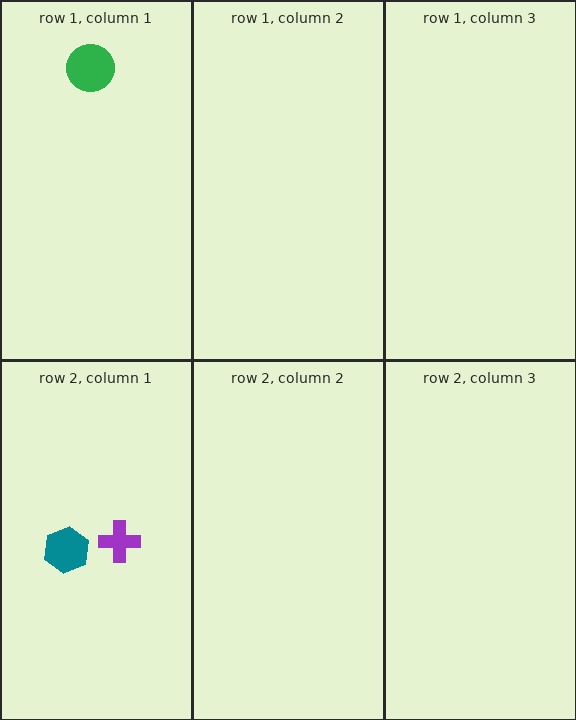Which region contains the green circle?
The row 1, column 1 region.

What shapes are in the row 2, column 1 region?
The purple cross, the teal hexagon.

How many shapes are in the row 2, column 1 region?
2.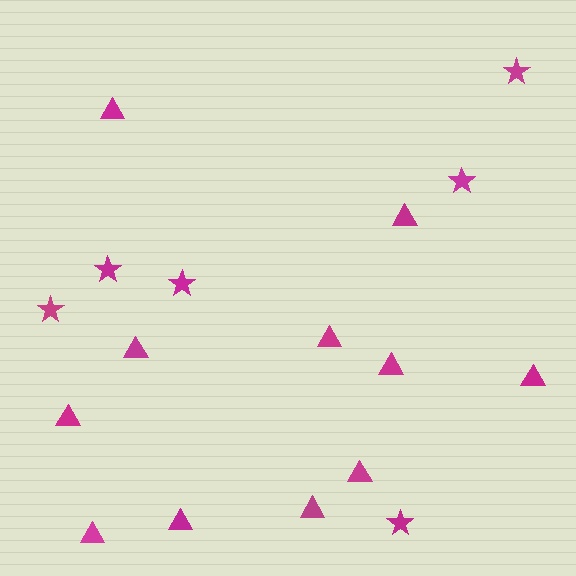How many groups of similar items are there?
There are 2 groups: one group of triangles (11) and one group of stars (6).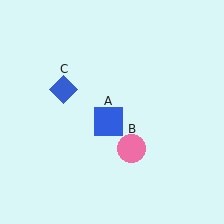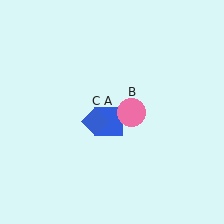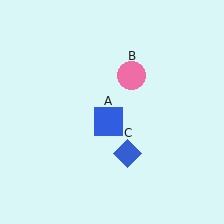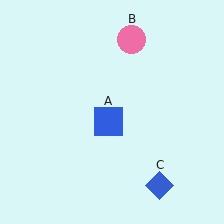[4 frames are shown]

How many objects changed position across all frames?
2 objects changed position: pink circle (object B), blue diamond (object C).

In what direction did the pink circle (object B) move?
The pink circle (object B) moved up.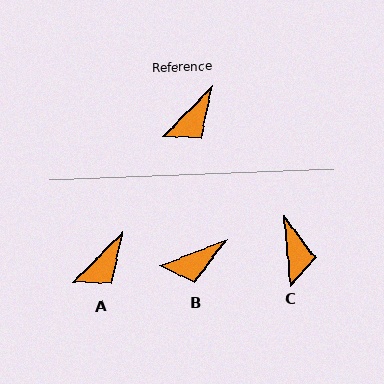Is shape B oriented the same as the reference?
No, it is off by about 25 degrees.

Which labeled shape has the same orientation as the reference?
A.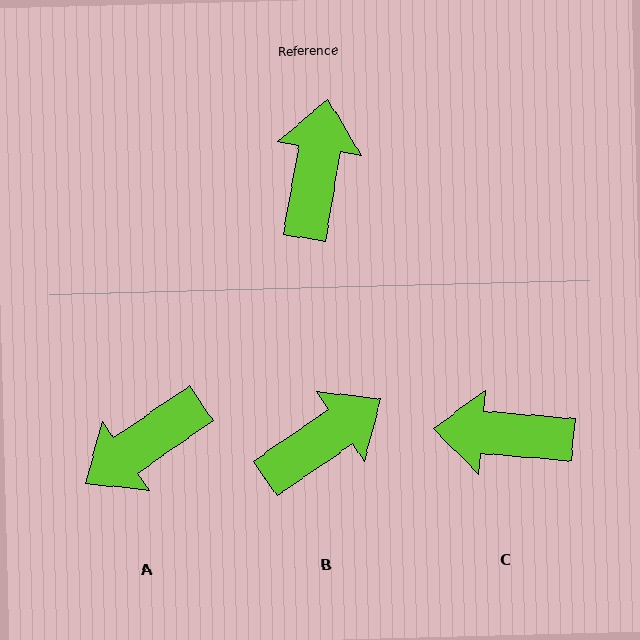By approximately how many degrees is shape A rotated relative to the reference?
Approximately 134 degrees counter-clockwise.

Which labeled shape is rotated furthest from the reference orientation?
A, about 134 degrees away.